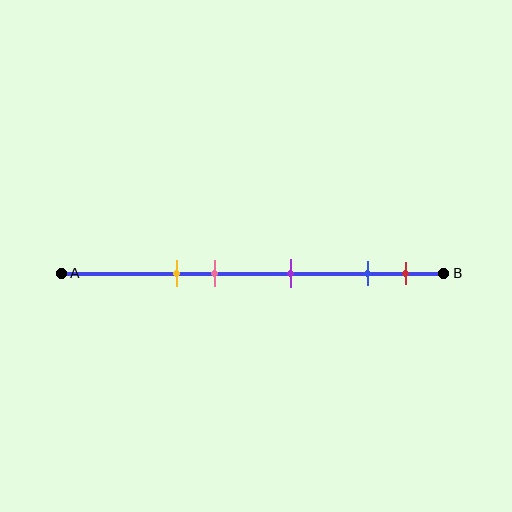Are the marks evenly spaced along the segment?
No, the marks are not evenly spaced.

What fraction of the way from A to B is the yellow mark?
The yellow mark is approximately 30% (0.3) of the way from A to B.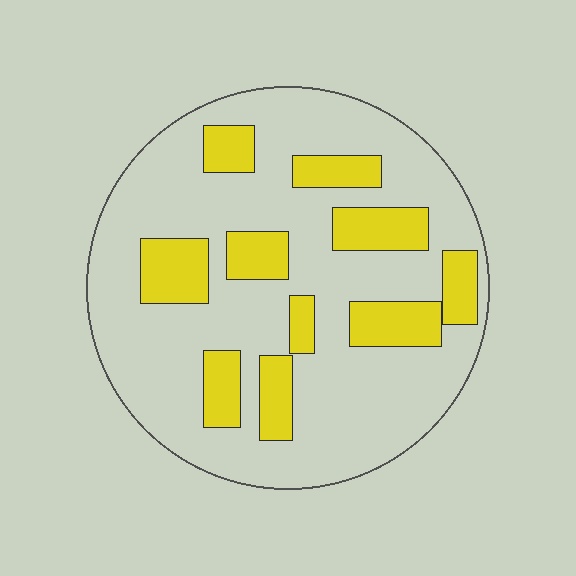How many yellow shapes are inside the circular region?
10.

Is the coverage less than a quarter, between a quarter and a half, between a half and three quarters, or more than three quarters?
Less than a quarter.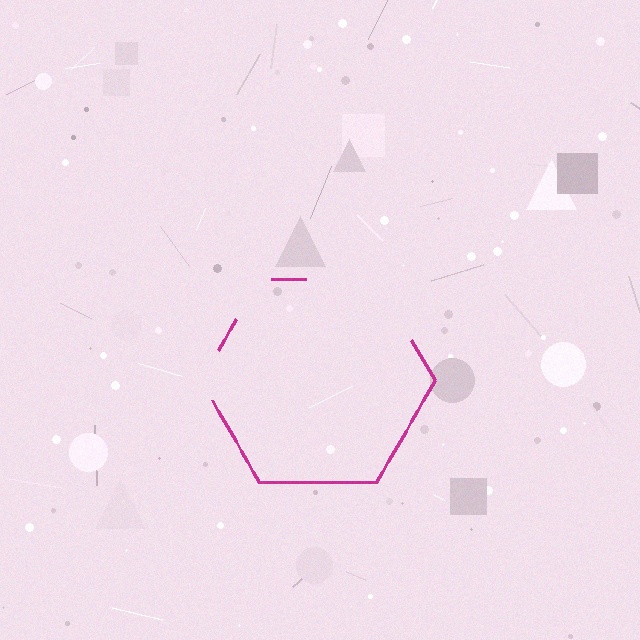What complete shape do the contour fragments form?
The contour fragments form a hexagon.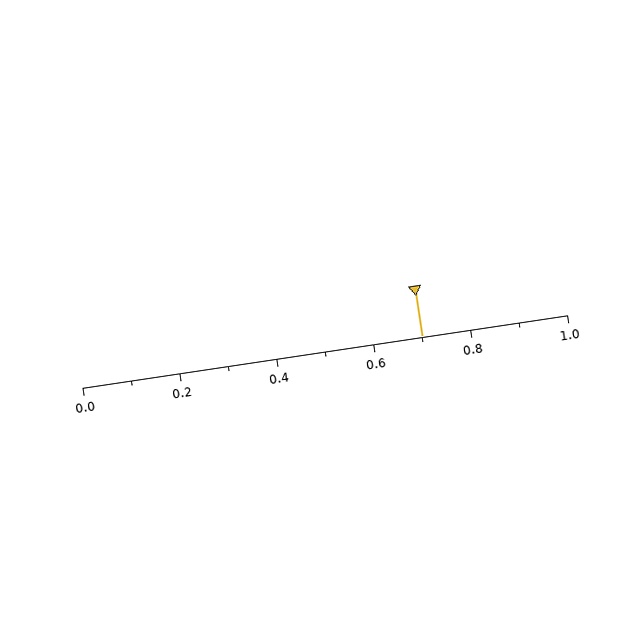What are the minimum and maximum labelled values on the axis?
The axis runs from 0.0 to 1.0.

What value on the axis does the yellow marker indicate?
The marker indicates approximately 0.7.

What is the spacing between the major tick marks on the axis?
The major ticks are spaced 0.2 apart.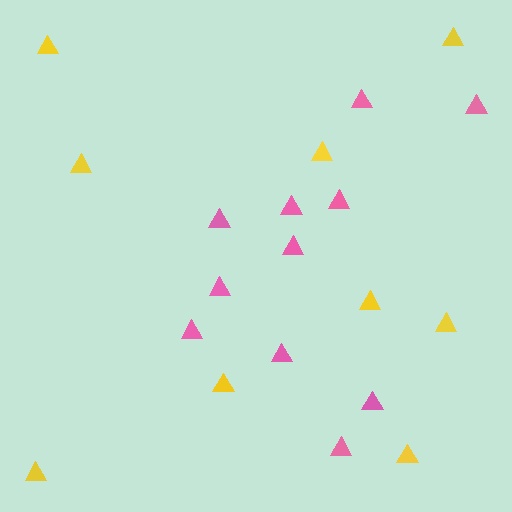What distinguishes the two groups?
There are 2 groups: one group of pink triangles (11) and one group of yellow triangles (9).